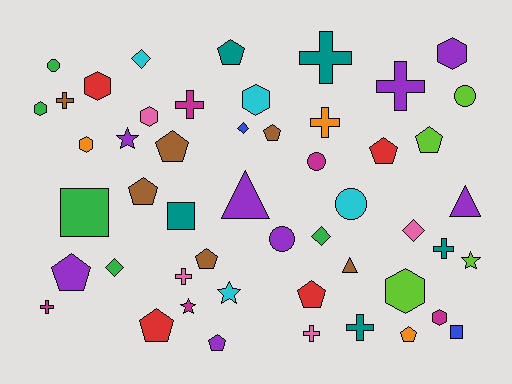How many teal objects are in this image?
There are 5 teal objects.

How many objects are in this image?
There are 50 objects.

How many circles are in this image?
There are 5 circles.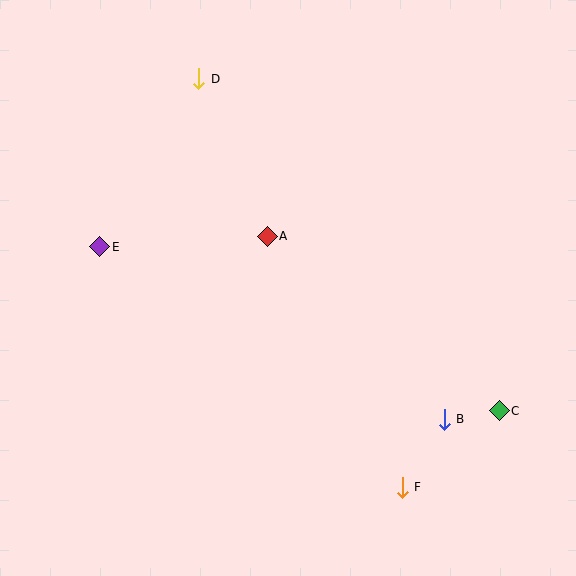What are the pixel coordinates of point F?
Point F is at (402, 487).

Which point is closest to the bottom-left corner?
Point E is closest to the bottom-left corner.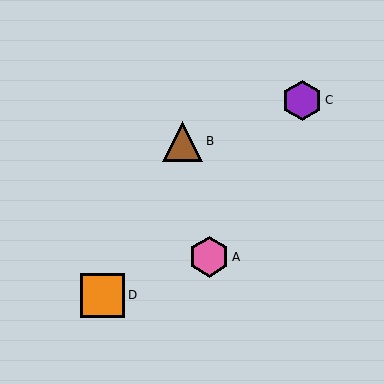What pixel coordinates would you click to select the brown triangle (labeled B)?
Click at (183, 141) to select the brown triangle B.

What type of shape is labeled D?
Shape D is an orange square.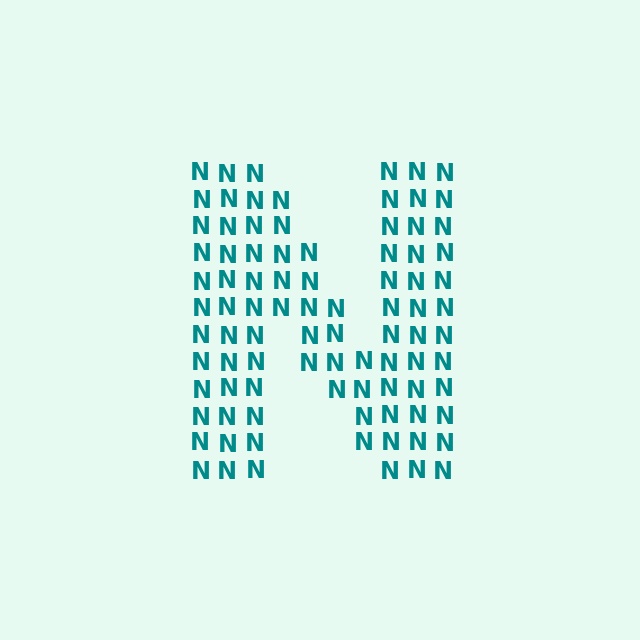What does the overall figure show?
The overall figure shows the letter N.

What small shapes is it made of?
It is made of small letter N's.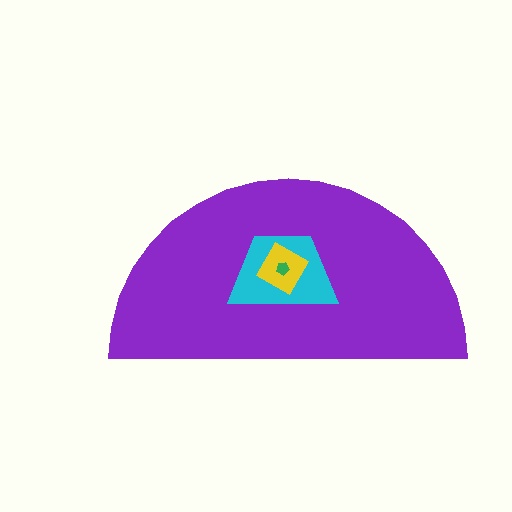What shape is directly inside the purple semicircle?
The cyan trapezoid.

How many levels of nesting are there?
4.